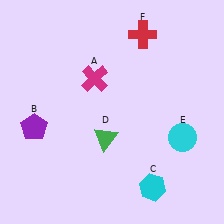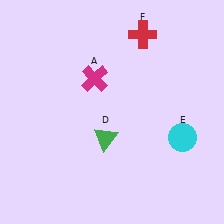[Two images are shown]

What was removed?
The purple pentagon (B), the cyan hexagon (C) were removed in Image 2.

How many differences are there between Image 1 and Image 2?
There are 2 differences between the two images.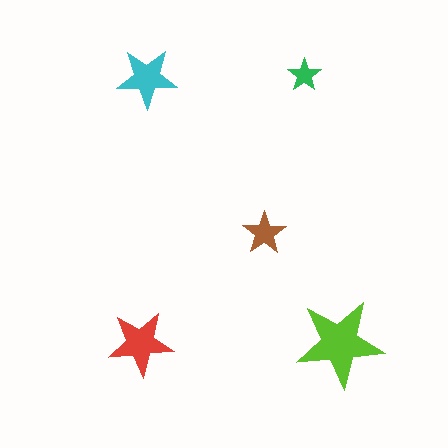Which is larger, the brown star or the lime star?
The lime one.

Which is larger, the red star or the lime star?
The lime one.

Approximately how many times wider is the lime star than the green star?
About 2.5 times wider.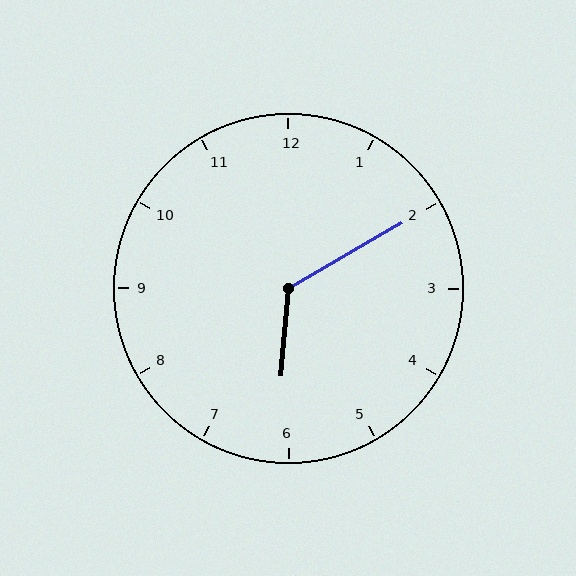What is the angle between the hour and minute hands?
Approximately 125 degrees.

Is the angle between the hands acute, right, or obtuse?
It is obtuse.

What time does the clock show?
6:10.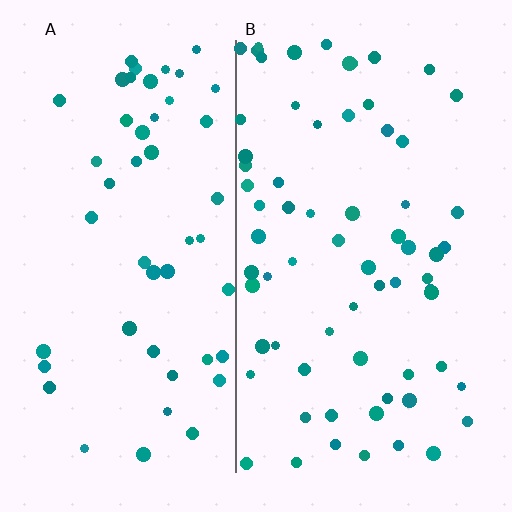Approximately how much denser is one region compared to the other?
Approximately 1.4× — region B over region A.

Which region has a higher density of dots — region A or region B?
B (the right).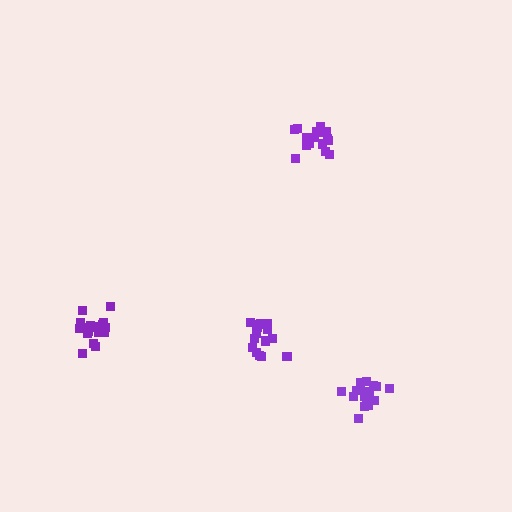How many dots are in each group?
Group 1: 17 dots, Group 2: 16 dots, Group 3: 17 dots, Group 4: 18 dots (68 total).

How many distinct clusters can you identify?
There are 4 distinct clusters.